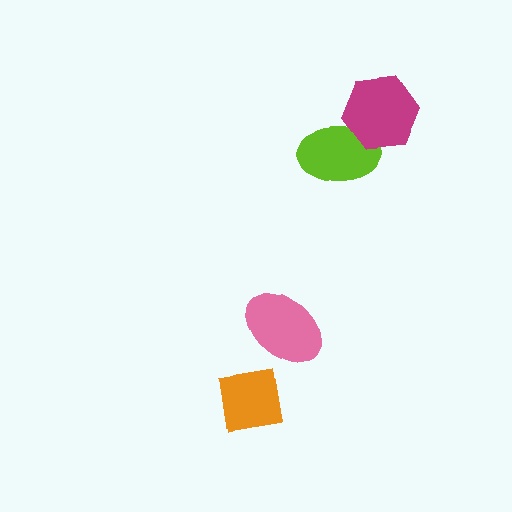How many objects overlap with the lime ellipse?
1 object overlaps with the lime ellipse.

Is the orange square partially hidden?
No, no other shape covers it.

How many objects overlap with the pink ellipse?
0 objects overlap with the pink ellipse.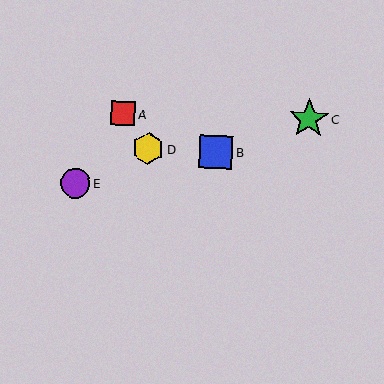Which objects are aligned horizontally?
Objects B, D are aligned horizontally.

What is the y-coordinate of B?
Object B is at y≈152.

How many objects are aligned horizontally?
2 objects (B, D) are aligned horizontally.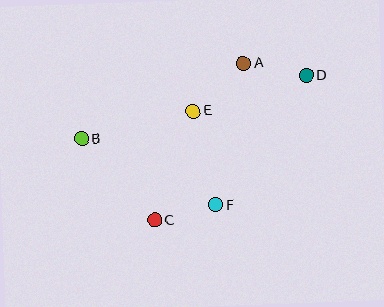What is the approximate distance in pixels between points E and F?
The distance between E and F is approximately 96 pixels.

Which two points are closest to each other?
Points C and F are closest to each other.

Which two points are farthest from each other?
Points B and D are farthest from each other.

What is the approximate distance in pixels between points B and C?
The distance between B and C is approximately 109 pixels.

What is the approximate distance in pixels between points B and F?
The distance between B and F is approximately 150 pixels.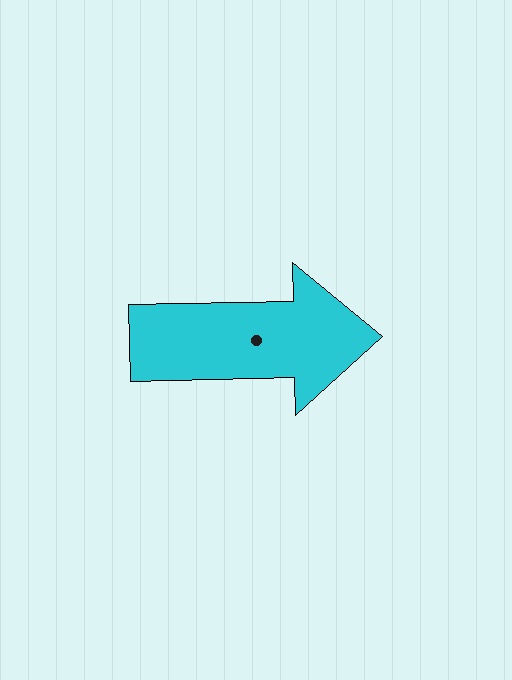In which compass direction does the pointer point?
East.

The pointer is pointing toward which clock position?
Roughly 3 o'clock.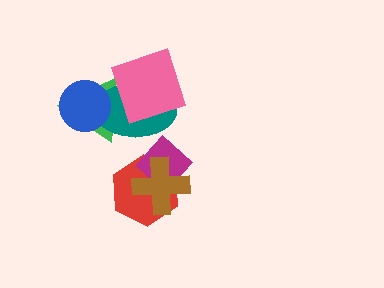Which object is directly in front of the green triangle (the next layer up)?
The teal ellipse is directly in front of the green triangle.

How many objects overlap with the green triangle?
3 objects overlap with the green triangle.